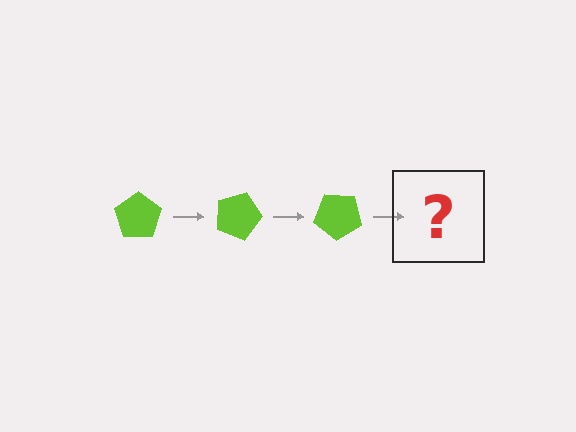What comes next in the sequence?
The next element should be a lime pentagon rotated 60 degrees.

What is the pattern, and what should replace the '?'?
The pattern is that the pentagon rotates 20 degrees each step. The '?' should be a lime pentagon rotated 60 degrees.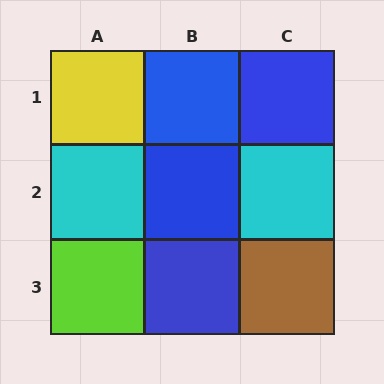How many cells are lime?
1 cell is lime.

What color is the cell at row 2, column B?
Blue.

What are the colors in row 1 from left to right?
Yellow, blue, blue.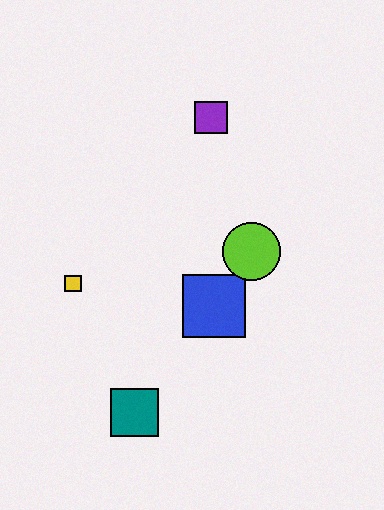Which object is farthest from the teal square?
The purple square is farthest from the teal square.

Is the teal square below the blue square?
Yes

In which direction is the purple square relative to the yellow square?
The purple square is above the yellow square.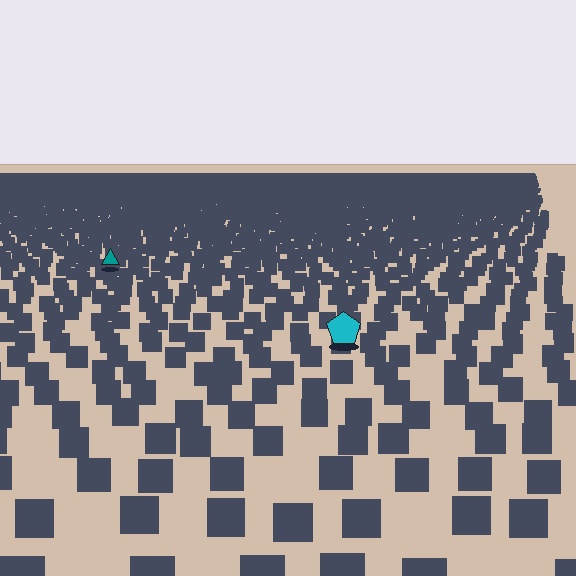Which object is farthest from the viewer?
The teal triangle is farthest from the viewer. It appears smaller and the ground texture around it is denser.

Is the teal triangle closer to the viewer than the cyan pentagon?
No. The cyan pentagon is closer — you can tell from the texture gradient: the ground texture is coarser near it.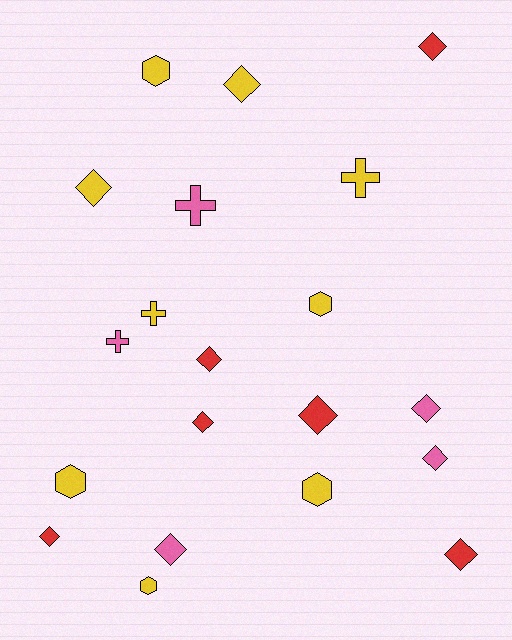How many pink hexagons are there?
There are no pink hexagons.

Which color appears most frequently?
Yellow, with 9 objects.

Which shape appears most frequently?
Diamond, with 11 objects.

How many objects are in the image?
There are 20 objects.